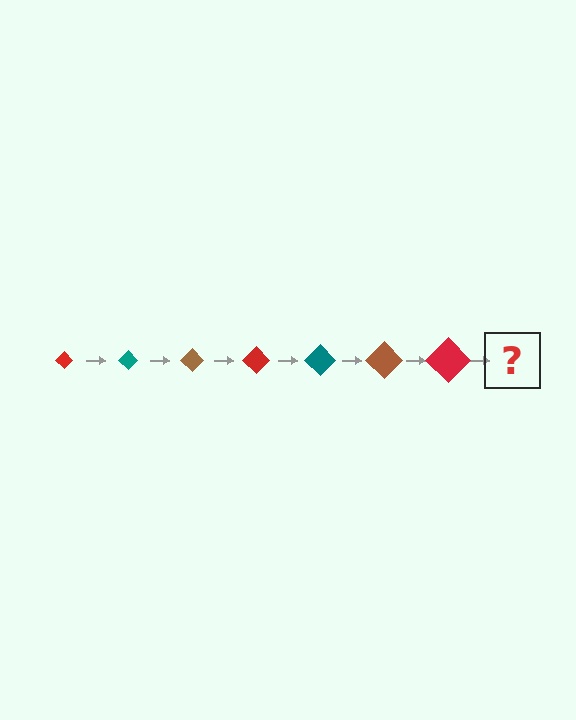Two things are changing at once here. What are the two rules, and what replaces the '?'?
The two rules are that the diamond grows larger each step and the color cycles through red, teal, and brown. The '?' should be a teal diamond, larger than the previous one.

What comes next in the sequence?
The next element should be a teal diamond, larger than the previous one.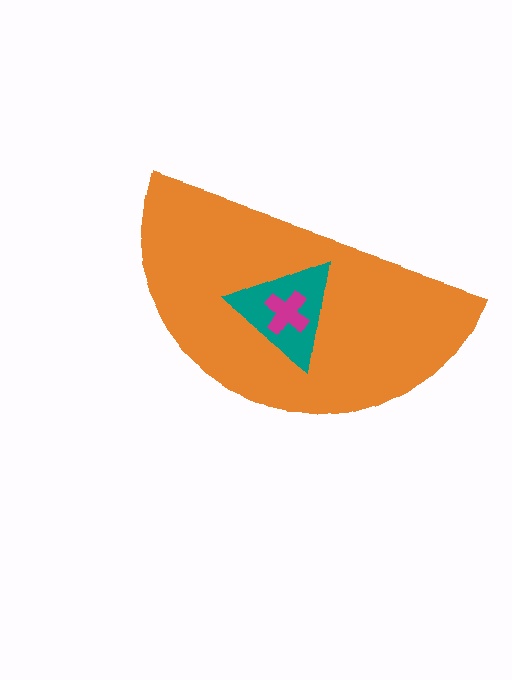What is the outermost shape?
The orange semicircle.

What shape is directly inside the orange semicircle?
The teal triangle.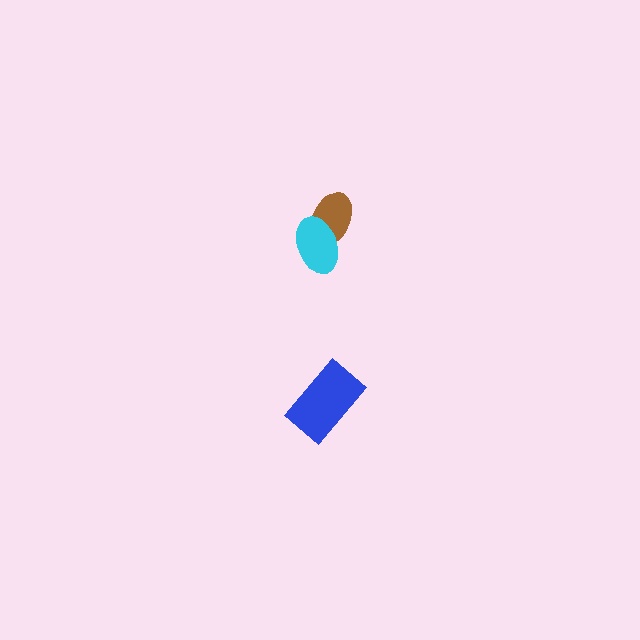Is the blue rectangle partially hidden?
No, no other shape covers it.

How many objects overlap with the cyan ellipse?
1 object overlaps with the cyan ellipse.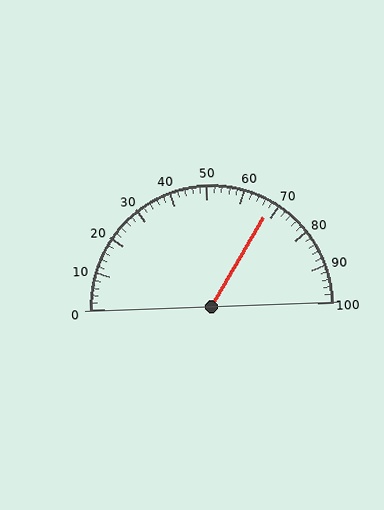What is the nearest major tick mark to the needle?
The nearest major tick mark is 70.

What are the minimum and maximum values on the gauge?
The gauge ranges from 0 to 100.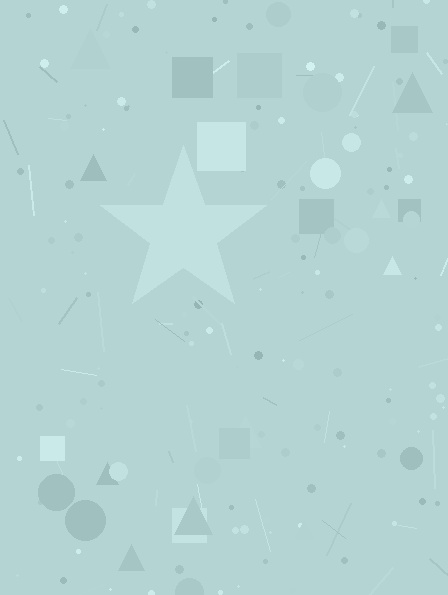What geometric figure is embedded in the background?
A star is embedded in the background.